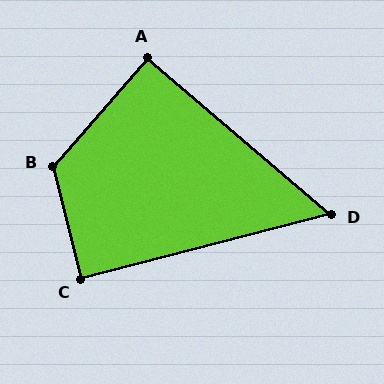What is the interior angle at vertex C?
Approximately 89 degrees (approximately right).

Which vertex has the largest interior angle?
B, at approximately 125 degrees.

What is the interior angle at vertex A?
Approximately 91 degrees (approximately right).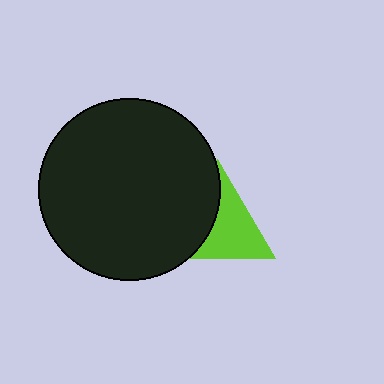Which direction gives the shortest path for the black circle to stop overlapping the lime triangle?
Moving left gives the shortest separation.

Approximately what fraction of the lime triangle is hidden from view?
Roughly 43% of the lime triangle is hidden behind the black circle.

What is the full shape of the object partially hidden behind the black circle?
The partially hidden object is a lime triangle.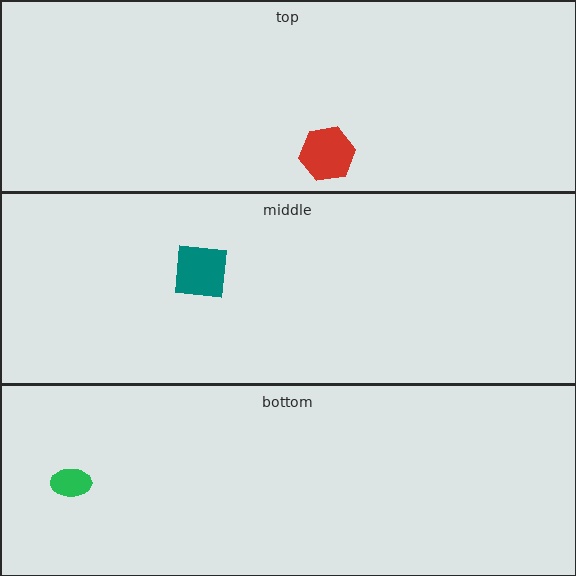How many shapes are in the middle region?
1.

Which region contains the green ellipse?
The bottom region.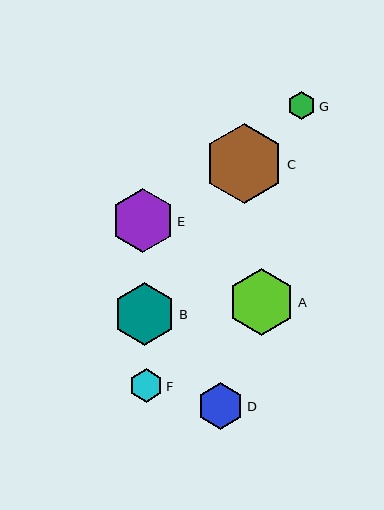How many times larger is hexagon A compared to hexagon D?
Hexagon A is approximately 1.4 times the size of hexagon D.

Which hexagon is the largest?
Hexagon C is the largest with a size of approximately 80 pixels.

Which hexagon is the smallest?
Hexagon G is the smallest with a size of approximately 28 pixels.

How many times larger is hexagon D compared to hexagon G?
Hexagon D is approximately 1.7 times the size of hexagon G.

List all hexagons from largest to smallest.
From largest to smallest: C, A, E, B, D, F, G.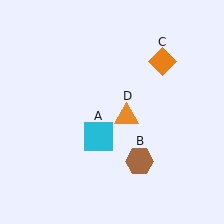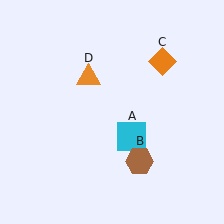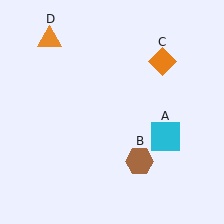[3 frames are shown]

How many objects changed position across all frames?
2 objects changed position: cyan square (object A), orange triangle (object D).